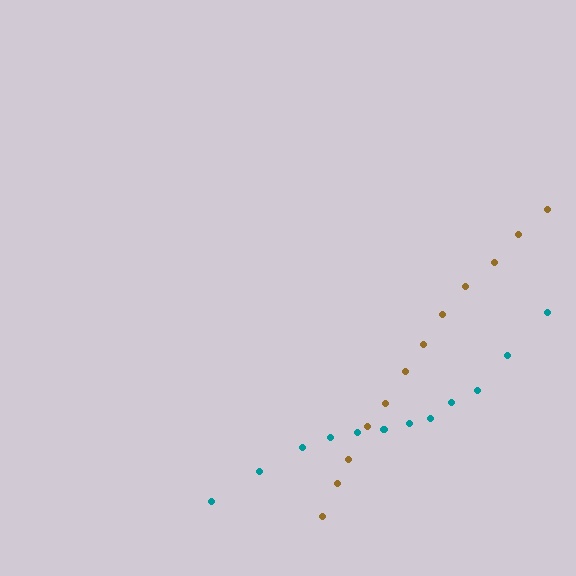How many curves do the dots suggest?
There are 2 distinct paths.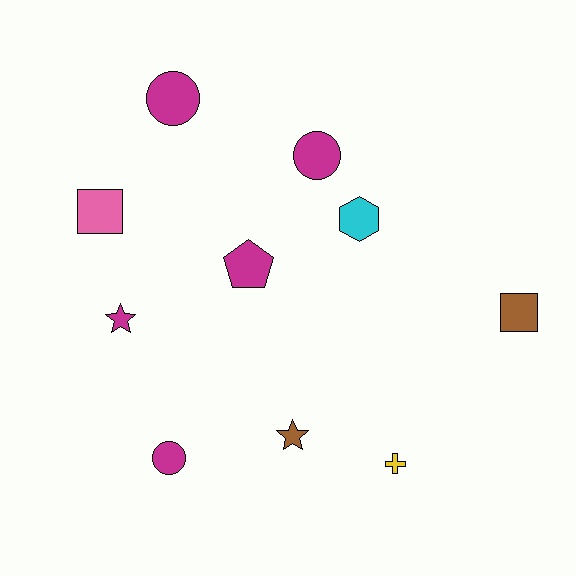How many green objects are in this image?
There are no green objects.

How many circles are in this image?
There are 3 circles.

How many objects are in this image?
There are 10 objects.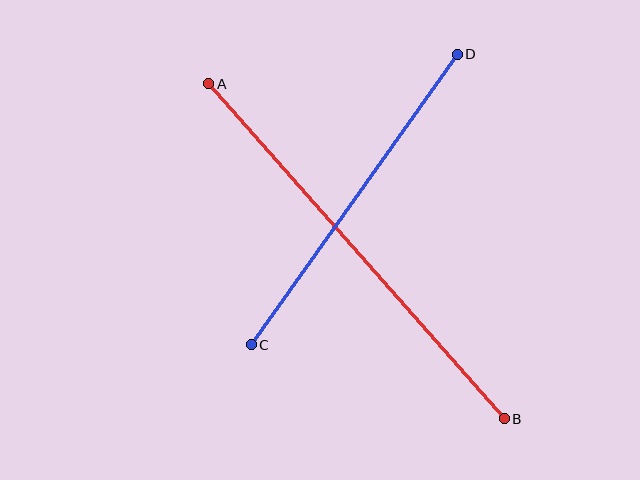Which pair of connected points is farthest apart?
Points A and B are farthest apart.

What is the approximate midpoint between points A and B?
The midpoint is at approximately (356, 251) pixels.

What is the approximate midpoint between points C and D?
The midpoint is at approximately (354, 199) pixels.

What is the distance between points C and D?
The distance is approximately 356 pixels.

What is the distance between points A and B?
The distance is approximately 447 pixels.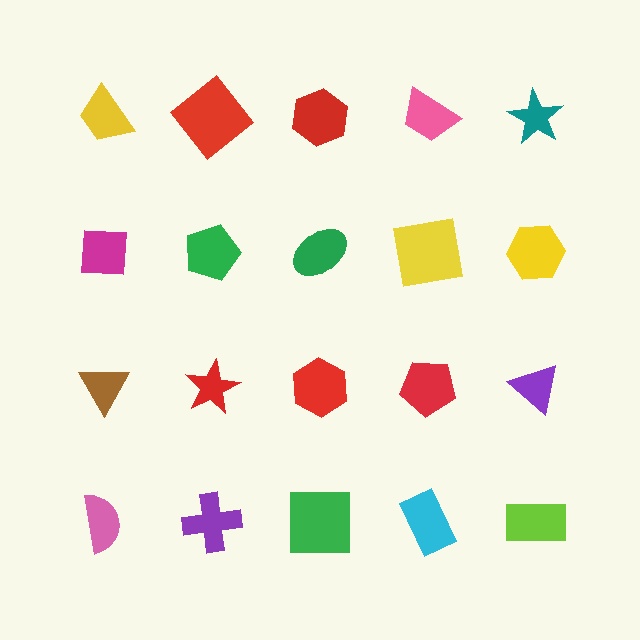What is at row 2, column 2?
A green pentagon.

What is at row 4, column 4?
A cyan rectangle.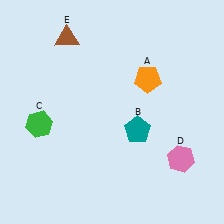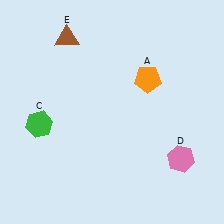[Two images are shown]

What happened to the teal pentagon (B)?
The teal pentagon (B) was removed in Image 2. It was in the bottom-right area of Image 1.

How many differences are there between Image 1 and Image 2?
There is 1 difference between the two images.